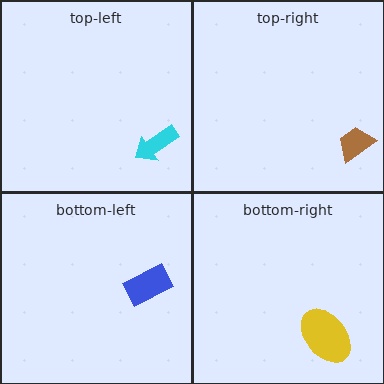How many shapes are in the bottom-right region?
1.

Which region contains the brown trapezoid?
The top-right region.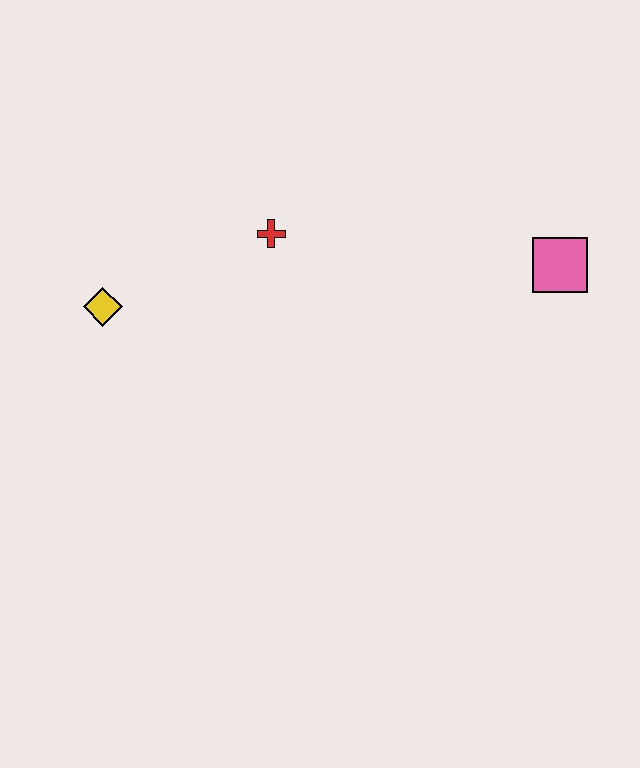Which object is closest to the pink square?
The red cross is closest to the pink square.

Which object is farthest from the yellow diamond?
The pink square is farthest from the yellow diamond.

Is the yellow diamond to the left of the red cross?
Yes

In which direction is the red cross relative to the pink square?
The red cross is to the left of the pink square.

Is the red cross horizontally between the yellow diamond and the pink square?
Yes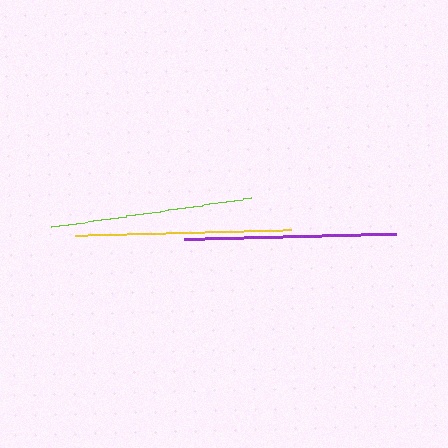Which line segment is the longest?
The yellow line is the longest at approximately 217 pixels.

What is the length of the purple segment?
The purple segment is approximately 212 pixels long.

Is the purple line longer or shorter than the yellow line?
The yellow line is longer than the purple line.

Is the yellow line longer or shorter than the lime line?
The yellow line is longer than the lime line.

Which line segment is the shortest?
The lime line is the shortest at approximately 203 pixels.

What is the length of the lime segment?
The lime segment is approximately 203 pixels long.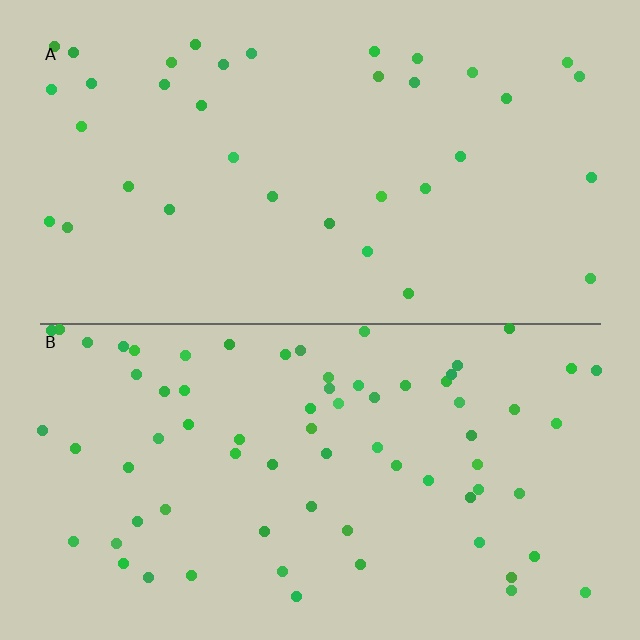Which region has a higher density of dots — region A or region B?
B (the bottom).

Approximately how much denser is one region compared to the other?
Approximately 2.0× — region B over region A.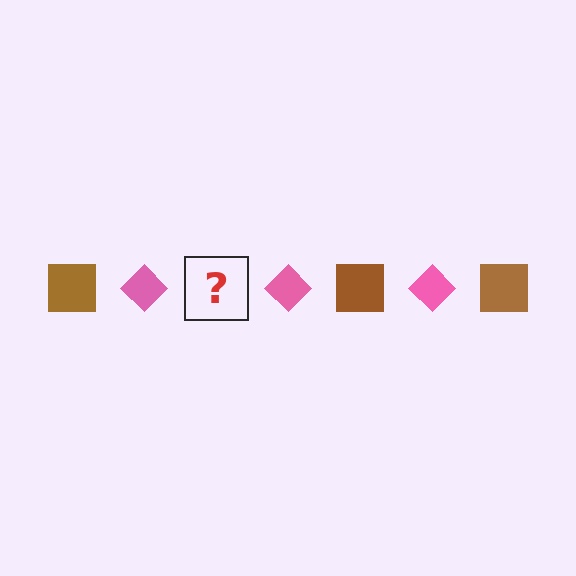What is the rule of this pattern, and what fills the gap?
The rule is that the pattern alternates between brown square and pink diamond. The gap should be filled with a brown square.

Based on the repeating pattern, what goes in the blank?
The blank should be a brown square.